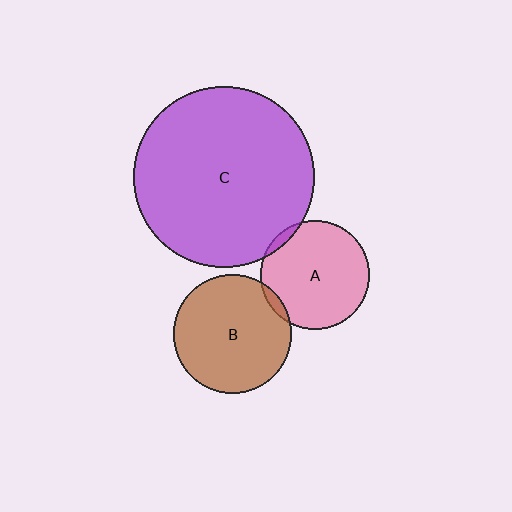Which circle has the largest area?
Circle C (purple).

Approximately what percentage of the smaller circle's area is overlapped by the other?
Approximately 5%.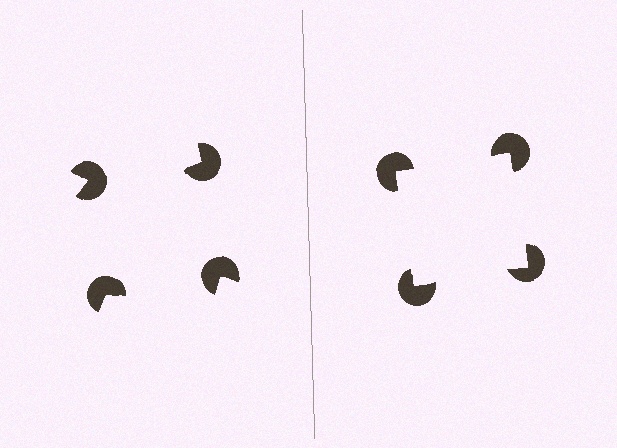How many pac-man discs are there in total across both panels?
8 — 4 on each side.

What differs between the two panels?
The pac-man discs are positioned identically on both sides; only the wedge orientations differ. On the right they align to a square; on the left they are misaligned.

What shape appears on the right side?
An illusory square.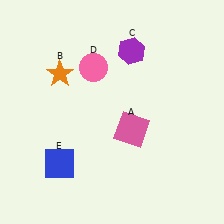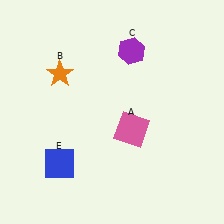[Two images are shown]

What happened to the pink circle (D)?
The pink circle (D) was removed in Image 2. It was in the top-left area of Image 1.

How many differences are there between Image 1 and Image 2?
There is 1 difference between the two images.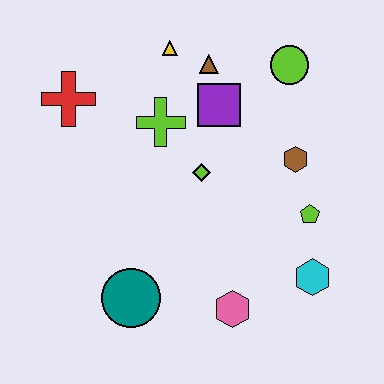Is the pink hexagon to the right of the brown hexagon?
No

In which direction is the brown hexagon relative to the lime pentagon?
The brown hexagon is above the lime pentagon.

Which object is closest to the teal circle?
The pink hexagon is closest to the teal circle.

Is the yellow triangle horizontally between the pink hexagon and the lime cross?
Yes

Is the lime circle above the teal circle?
Yes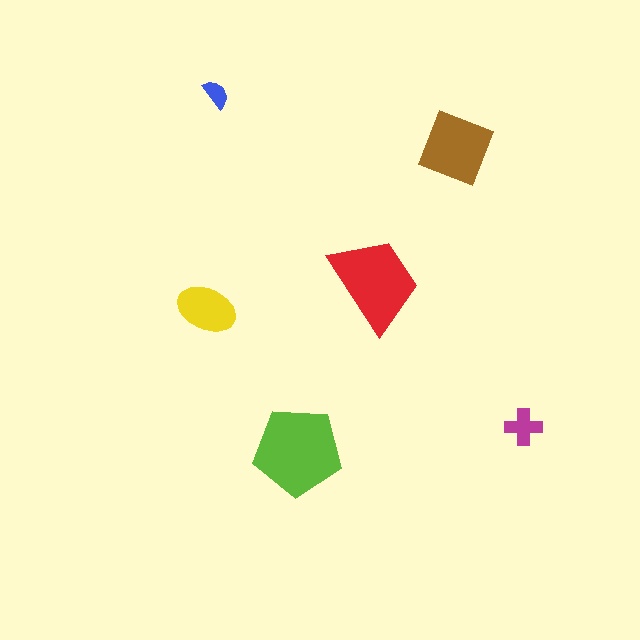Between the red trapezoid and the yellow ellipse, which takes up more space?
The red trapezoid.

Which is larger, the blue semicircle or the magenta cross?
The magenta cross.